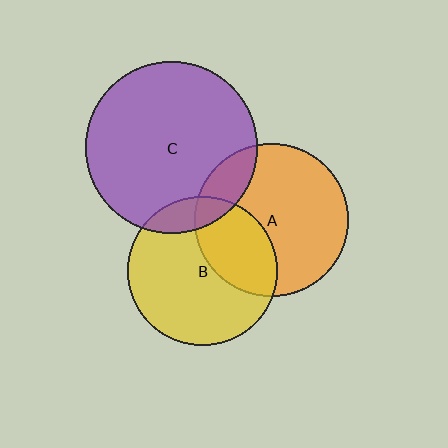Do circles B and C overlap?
Yes.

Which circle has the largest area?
Circle C (purple).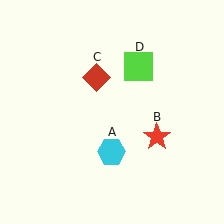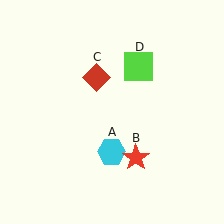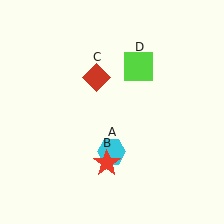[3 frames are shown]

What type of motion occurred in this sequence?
The red star (object B) rotated clockwise around the center of the scene.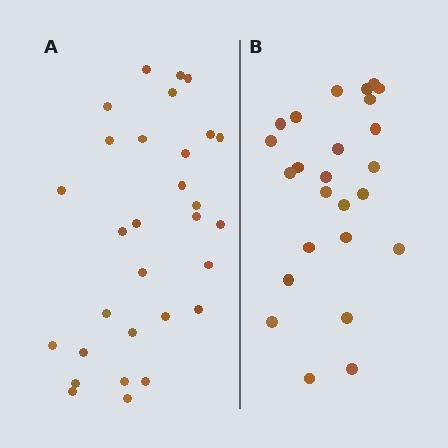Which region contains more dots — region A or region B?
Region A (the left region) has more dots.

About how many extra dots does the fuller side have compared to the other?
Region A has about 5 more dots than region B.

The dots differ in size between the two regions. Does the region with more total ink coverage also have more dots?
No. Region B has more total ink coverage because its dots are larger, but region A actually contains more individual dots. Total area can be misleading — the number of items is what matters here.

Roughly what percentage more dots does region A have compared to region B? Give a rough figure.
About 20% more.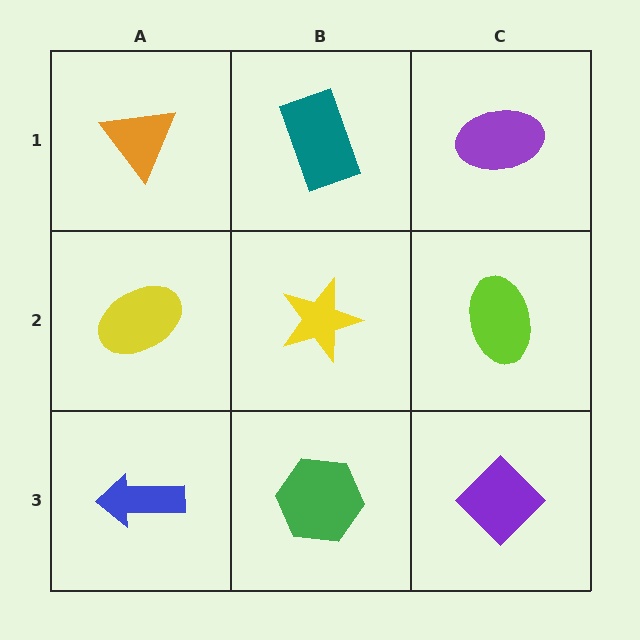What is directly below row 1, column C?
A lime ellipse.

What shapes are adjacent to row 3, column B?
A yellow star (row 2, column B), a blue arrow (row 3, column A), a purple diamond (row 3, column C).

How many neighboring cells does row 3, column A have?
2.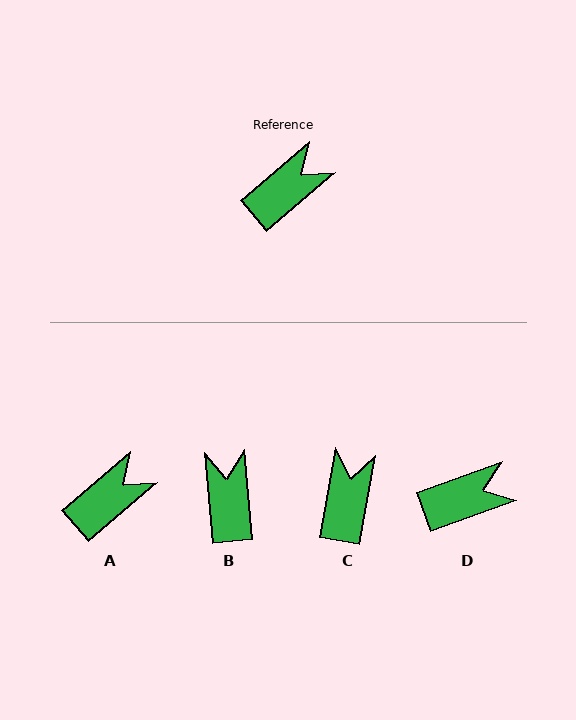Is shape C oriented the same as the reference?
No, it is off by about 39 degrees.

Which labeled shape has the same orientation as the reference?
A.